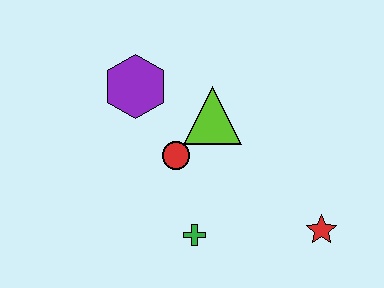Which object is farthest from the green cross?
The purple hexagon is farthest from the green cross.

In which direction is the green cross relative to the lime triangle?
The green cross is below the lime triangle.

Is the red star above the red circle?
No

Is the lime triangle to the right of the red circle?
Yes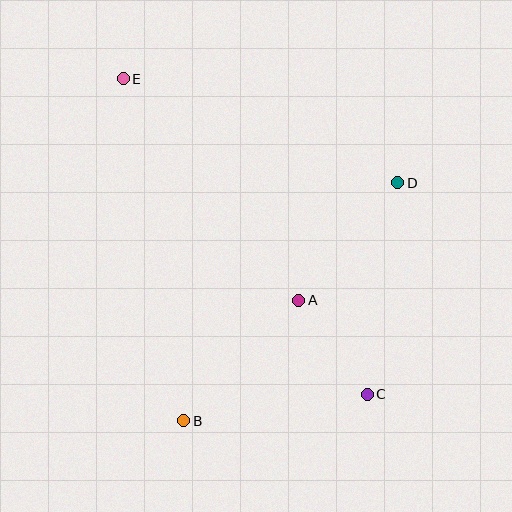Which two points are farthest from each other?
Points C and E are farthest from each other.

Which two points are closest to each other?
Points A and C are closest to each other.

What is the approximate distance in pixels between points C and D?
The distance between C and D is approximately 214 pixels.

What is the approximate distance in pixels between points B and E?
The distance between B and E is approximately 347 pixels.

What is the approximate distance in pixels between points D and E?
The distance between D and E is approximately 294 pixels.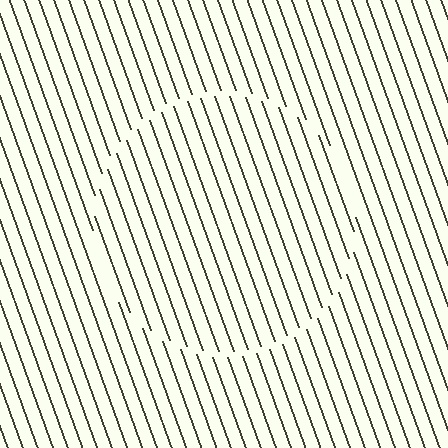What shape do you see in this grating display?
An illusory circle. The interior of the shape contains the same grating, shifted by half a period — the contour is defined by the phase discontinuity where line-ends from the inner and outer gratings abut.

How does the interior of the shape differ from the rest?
The interior of the shape contains the same grating, shifted by half a period — the contour is defined by the phase discontinuity where line-ends from the inner and outer gratings abut.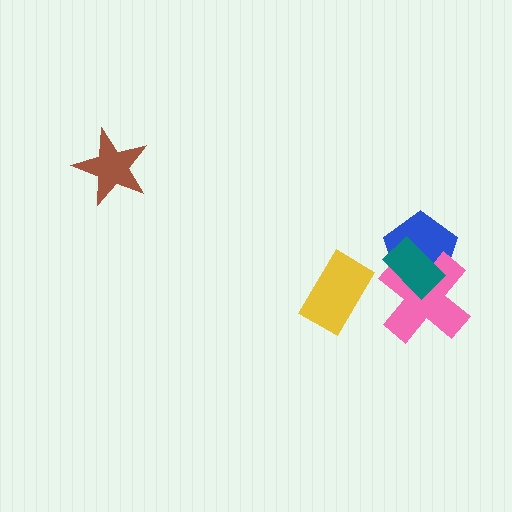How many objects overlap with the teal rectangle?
2 objects overlap with the teal rectangle.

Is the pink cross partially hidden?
Yes, it is partially covered by another shape.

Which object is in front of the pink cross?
The teal rectangle is in front of the pink cross.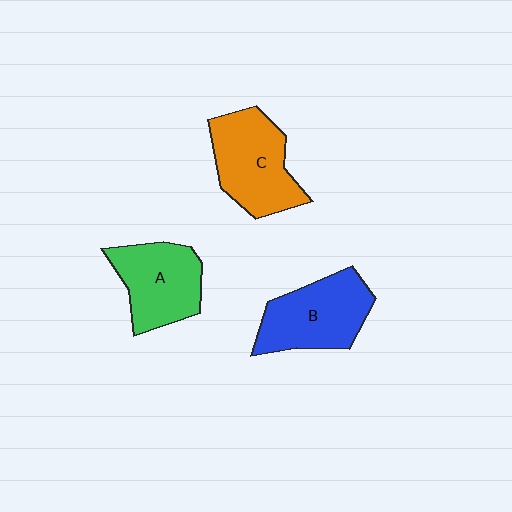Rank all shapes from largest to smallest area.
From largest to smallest: C (orange), B (blue), A (green).